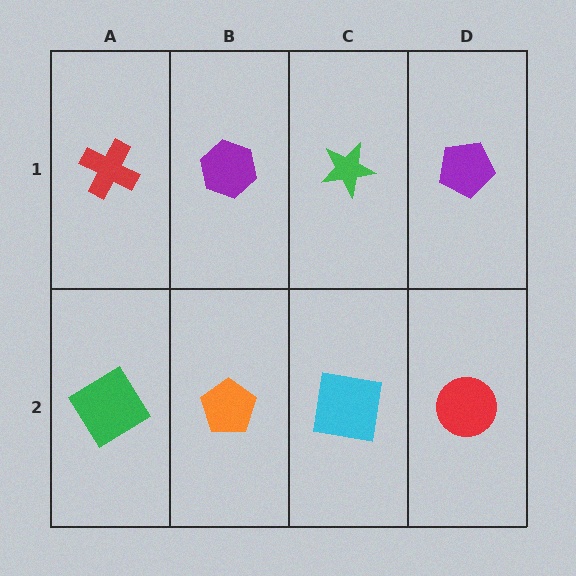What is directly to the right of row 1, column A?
A purple hexagon.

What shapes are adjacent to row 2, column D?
A purple pentagon (row 1, column D), a cyan square (row 2, column C).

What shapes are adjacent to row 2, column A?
A red cross (row 1, column A), an orange pentagon (row 2, column B).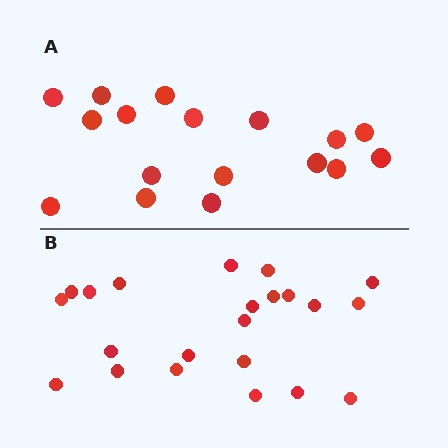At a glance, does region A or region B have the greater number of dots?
Region B (the bottom region) has more dots.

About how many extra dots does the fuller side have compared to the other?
Region B has about 5 more dots than region A.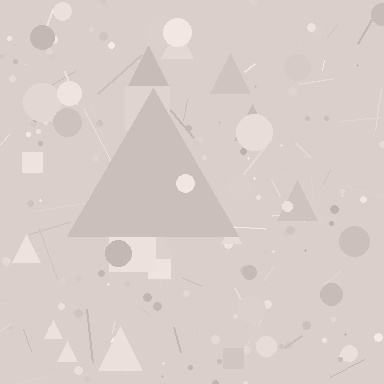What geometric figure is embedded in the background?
A triangle is embedded in the background.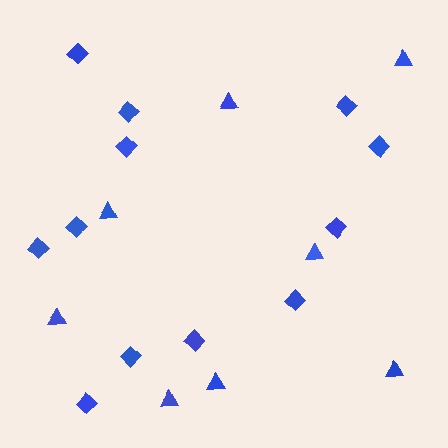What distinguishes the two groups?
There are 2 groups: one group of triangles (8) and one group of diamonds (12).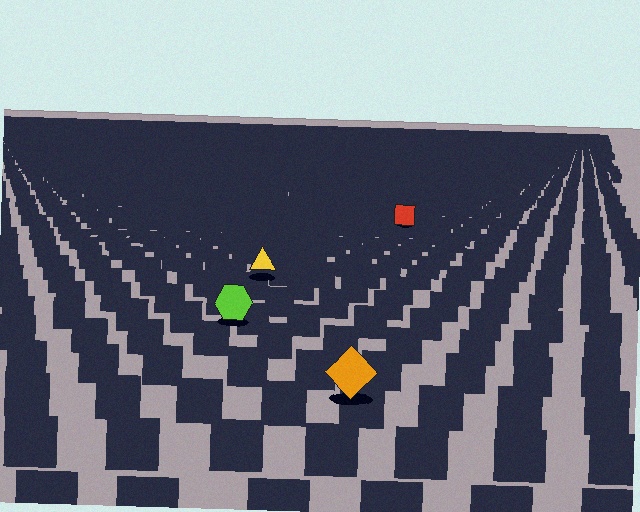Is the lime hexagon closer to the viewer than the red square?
Yes. The lime hexagon is closer — you can tell from the texture gradient: the ground texture is coarser near it.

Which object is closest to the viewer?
The orange diamond is closest. The texture marks near it are larger and more spread out.